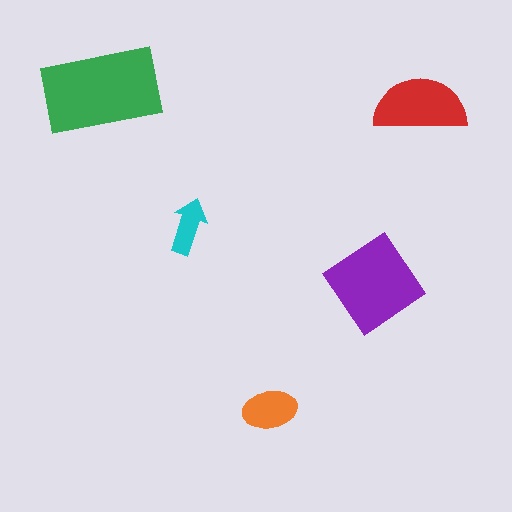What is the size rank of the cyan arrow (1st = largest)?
5th.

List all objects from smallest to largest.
The cyan arrow, the orange ellipse, the red semicircle, the purple diamond, the green rectangle.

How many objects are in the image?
There are 5 objects in the image.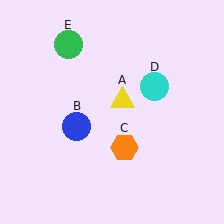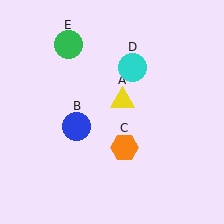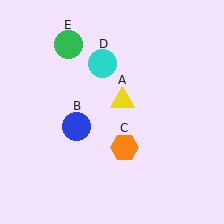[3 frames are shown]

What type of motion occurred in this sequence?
The cyan circle (object D) rotated counterclockwise around the center of the scene.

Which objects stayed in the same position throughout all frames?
Yellow triangle (object A) and blue circle (object B) and orange hexagon (object C) and green circle (object E) remained stationary.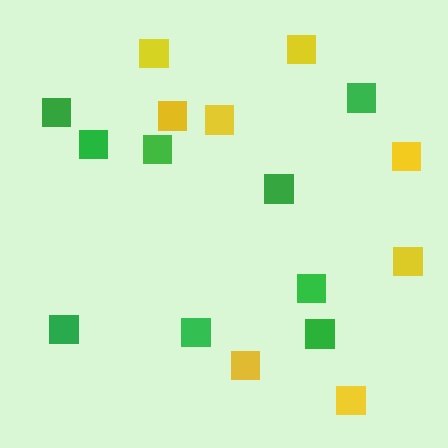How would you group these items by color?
There are 2 groups: one group of green squares (9) and one group of yellow squares (8).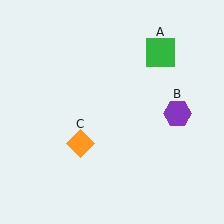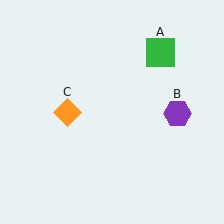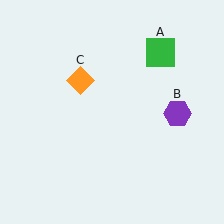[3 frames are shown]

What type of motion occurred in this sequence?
The orange diamond (object C) rotated clockwise around the center of the scene.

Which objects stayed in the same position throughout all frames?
Green square (object A) and purple hexagon (object B) remained stationary.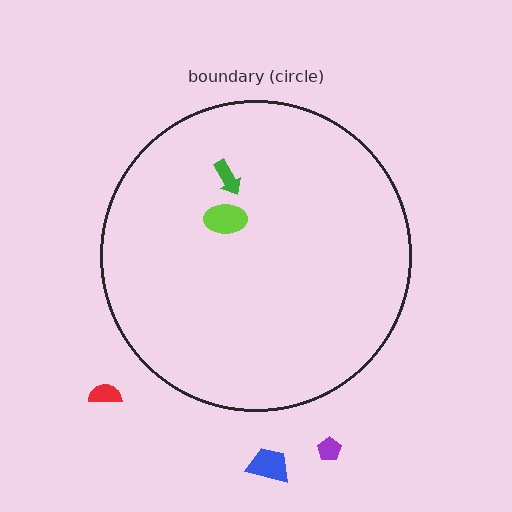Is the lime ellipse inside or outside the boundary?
Inside.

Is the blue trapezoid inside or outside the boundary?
Outside.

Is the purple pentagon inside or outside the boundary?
Outside.